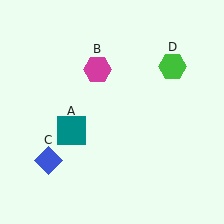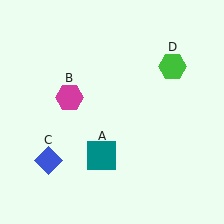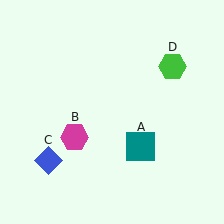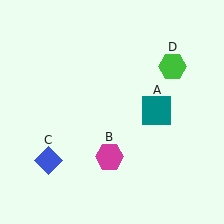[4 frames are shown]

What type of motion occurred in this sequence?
The teal square (object A), magenta hexagon (object B) rotated counterclockwise around the center of the scene.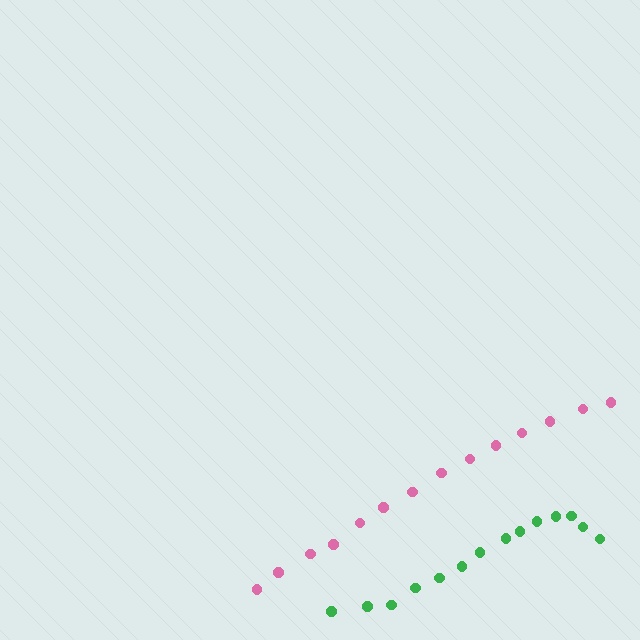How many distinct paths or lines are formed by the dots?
There are 2 distinct paths.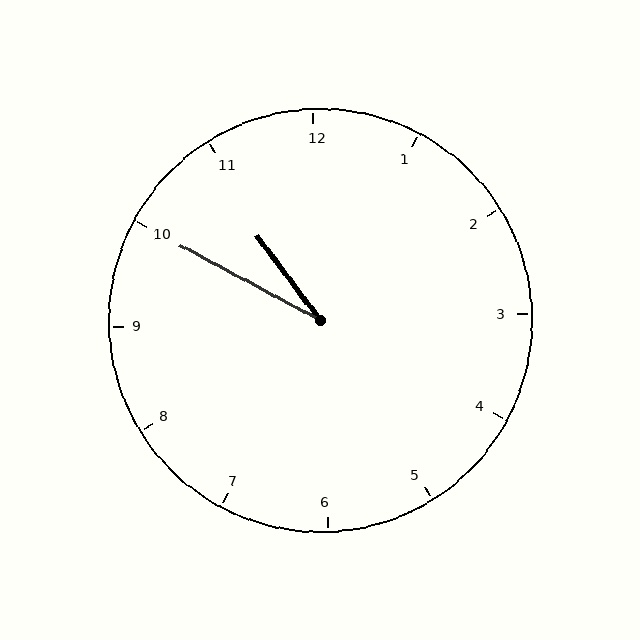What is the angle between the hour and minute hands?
Approximately 25 degrees.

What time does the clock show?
10:50.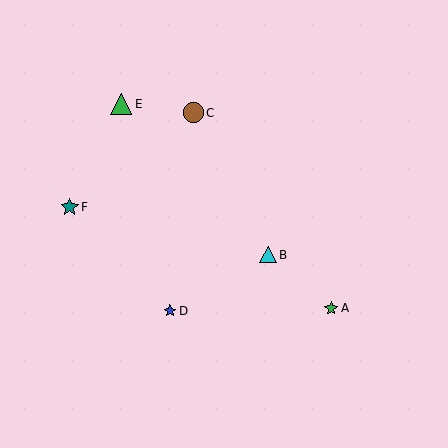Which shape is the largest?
The green triangle (labeled E) is the largest.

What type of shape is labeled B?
Shape B is a cyan triangle.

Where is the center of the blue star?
The center of the blue star is at (170, 311).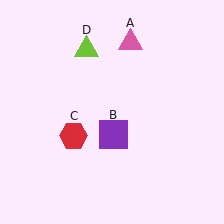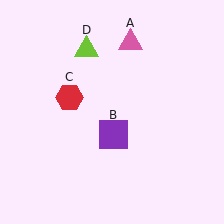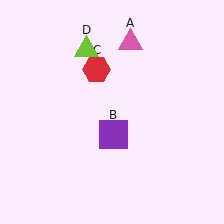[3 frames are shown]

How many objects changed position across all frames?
1 object changed position: red hexagon (object C).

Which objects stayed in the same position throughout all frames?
Pink triangle (object A) and purple square (object B) and lime triangle (object D) remained stationary.